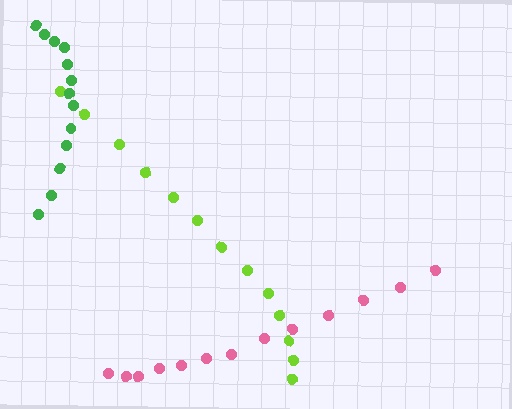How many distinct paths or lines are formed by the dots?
There are 3 distinct paths.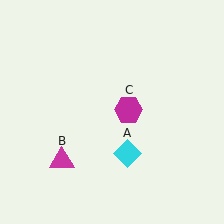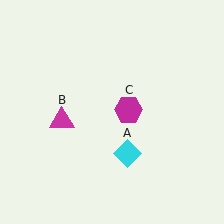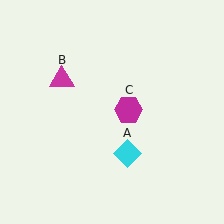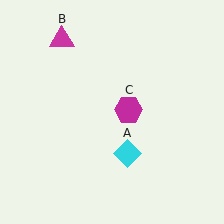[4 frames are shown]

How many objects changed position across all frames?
1 object changed position: magenta triangle (object B).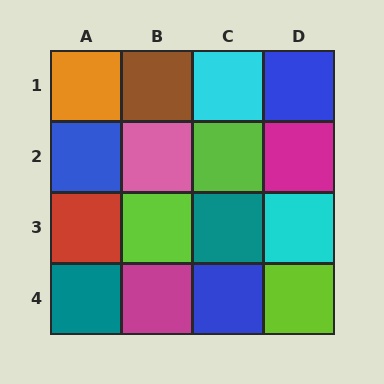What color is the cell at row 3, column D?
Cyan.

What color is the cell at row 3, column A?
Red.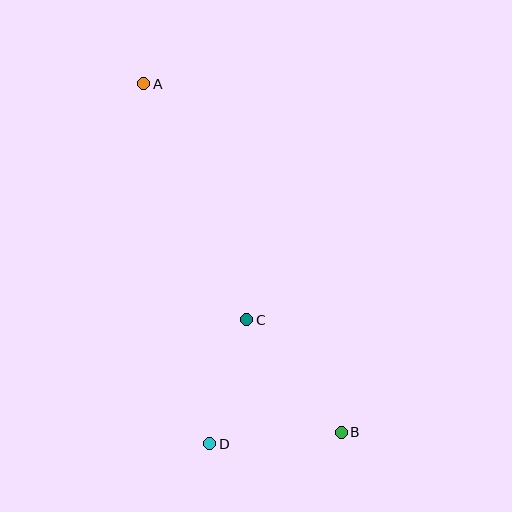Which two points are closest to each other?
Points C and D are closest to each other.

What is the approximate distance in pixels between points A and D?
The distance between A and D is approximately 366 pixels.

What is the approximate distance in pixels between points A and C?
The distance between A and C is approximately 257 pixels.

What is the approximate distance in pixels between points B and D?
The distance between B and D is approximately 132 pixels.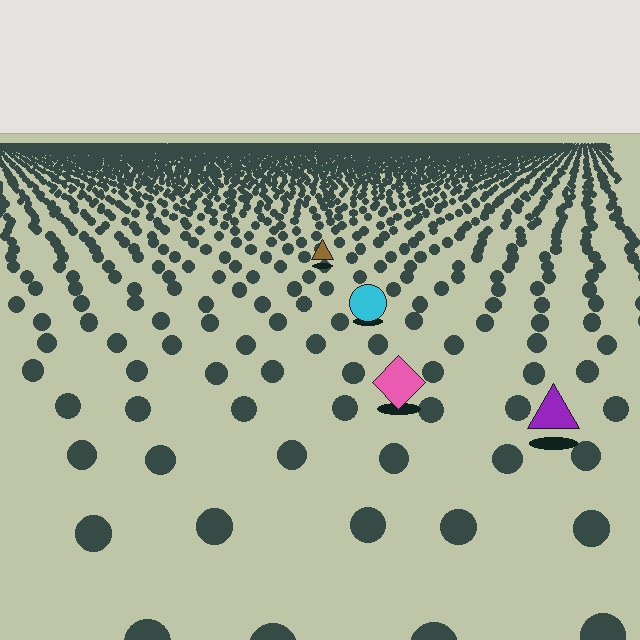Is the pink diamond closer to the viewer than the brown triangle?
Yes. The pink diamond is closer — you can tell from the texture gradient: the ground texture is coarser near it.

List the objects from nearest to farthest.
From nearest to farthest: the purple triangle, the pink diamond, the cyan circle, the brown triangle.